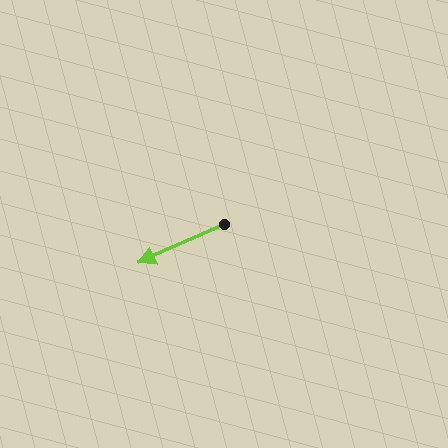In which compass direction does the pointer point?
Southwest.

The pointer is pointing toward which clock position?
Roughly 8 o'clock.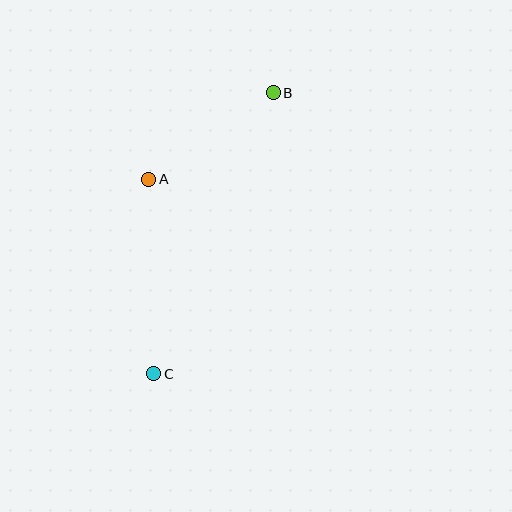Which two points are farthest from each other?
Points B and C are farthest from each other.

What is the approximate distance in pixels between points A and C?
The distance between A and C is approximately 195 pixels.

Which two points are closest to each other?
Points A and B are closest to each other.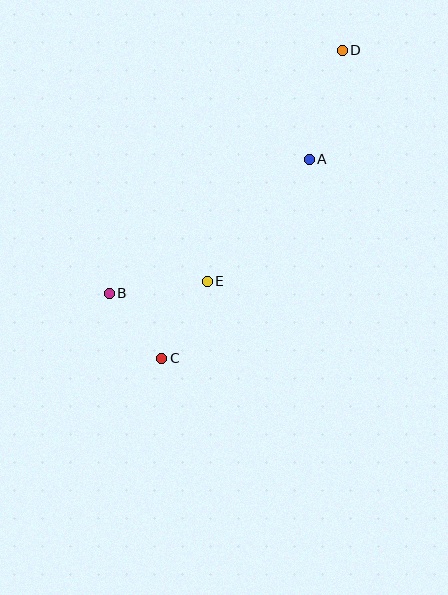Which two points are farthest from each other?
Points C and D are farthest from each other.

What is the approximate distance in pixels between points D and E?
The distance between D and E is approximately 268 pixels.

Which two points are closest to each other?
Points B and C are closest to each other.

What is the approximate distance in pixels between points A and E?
The distance between A and E is approximately 159 pixels.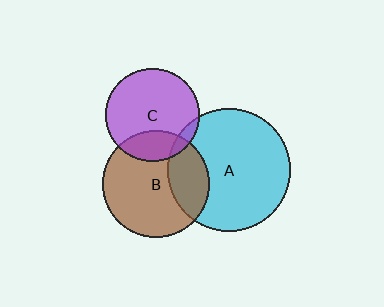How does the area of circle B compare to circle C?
Approximately 1.3 times.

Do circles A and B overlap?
Yes.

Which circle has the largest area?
Circle A (cyan).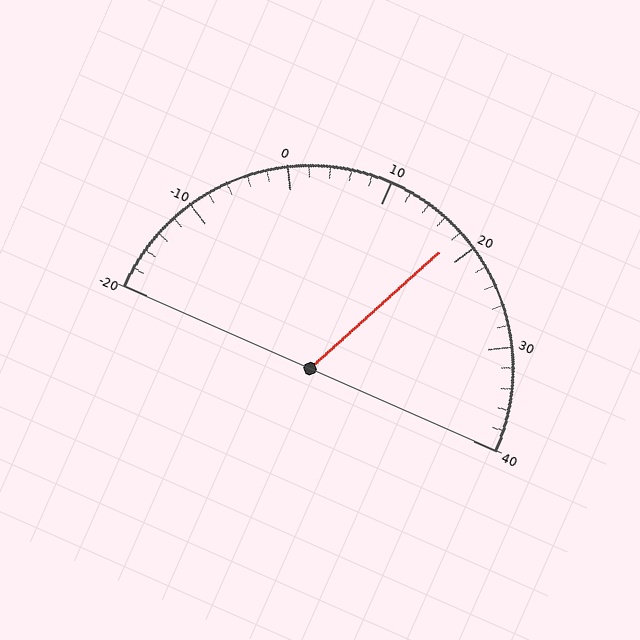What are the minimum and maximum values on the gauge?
The gauge ranges from -20 to 40.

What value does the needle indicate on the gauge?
The needle indicates approximately 18.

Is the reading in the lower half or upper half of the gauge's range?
The reading is in the upper half of the range (-20 to 40).